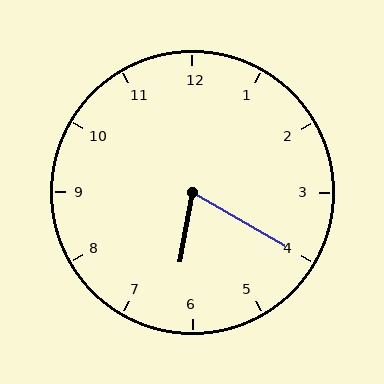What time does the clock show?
6:20.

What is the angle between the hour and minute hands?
Approximately 70 degrees.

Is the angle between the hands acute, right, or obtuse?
It is acute.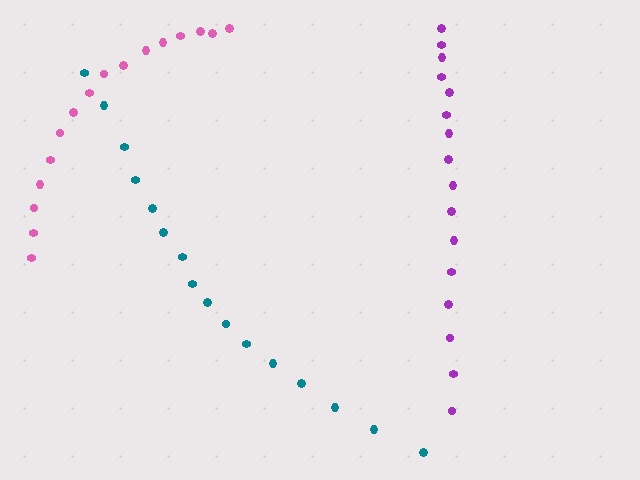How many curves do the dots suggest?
There are 3 distinct paths.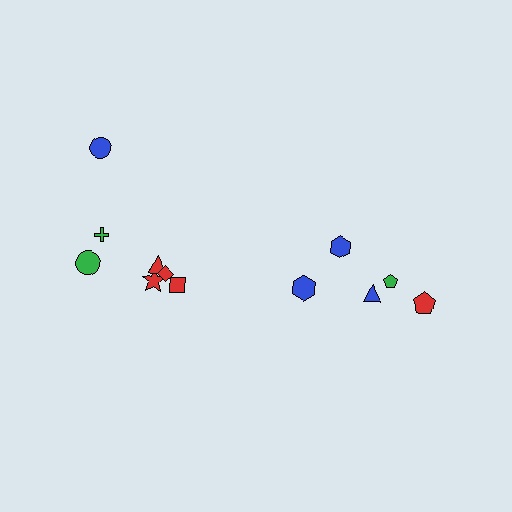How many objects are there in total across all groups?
There are 12 objects.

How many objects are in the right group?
There are 5 objects.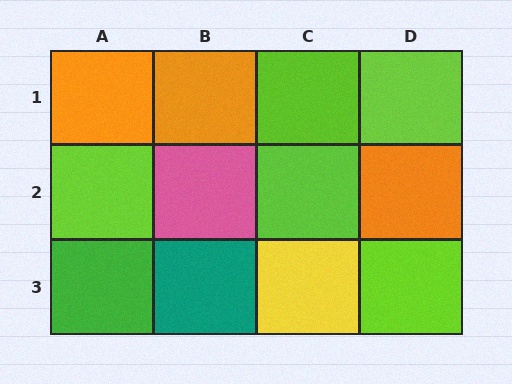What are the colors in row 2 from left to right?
Lime, pink, lime, orange.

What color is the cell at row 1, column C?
Lime.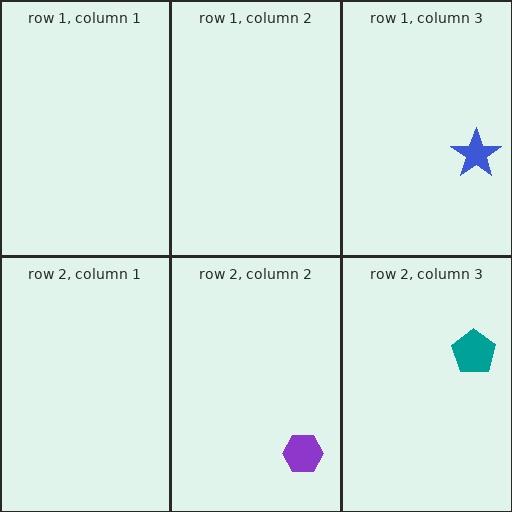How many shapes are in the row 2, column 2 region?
1.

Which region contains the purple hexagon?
The row 2, column 2 region.